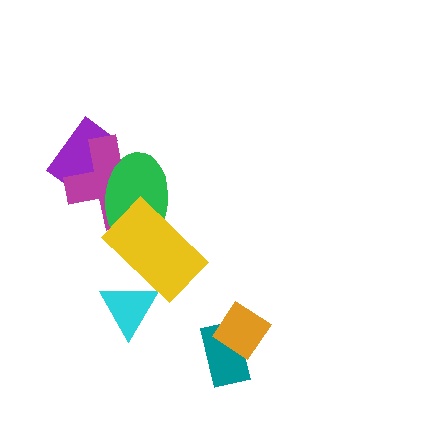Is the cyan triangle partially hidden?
Yes, it is partially covered by another shape.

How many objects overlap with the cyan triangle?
1 object overlaps with the cyan triangle.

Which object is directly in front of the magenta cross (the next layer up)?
The green ellipse is directly in front of the magenta cross.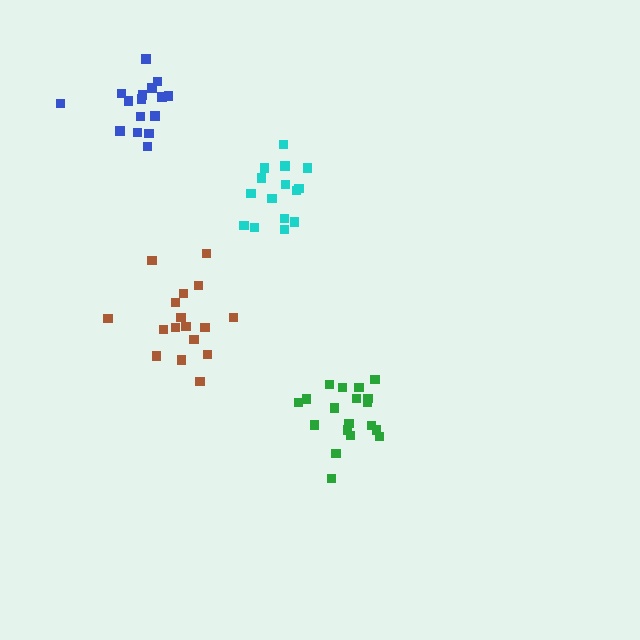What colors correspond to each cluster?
The clusters are colored: green, brown, blue, cyan.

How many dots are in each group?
Group 1: 19 dots, Group 2: 17 dots, Group 3: 16 dots, Group 4: 15 dots (67 total).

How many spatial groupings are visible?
There are 4 spatial groupings.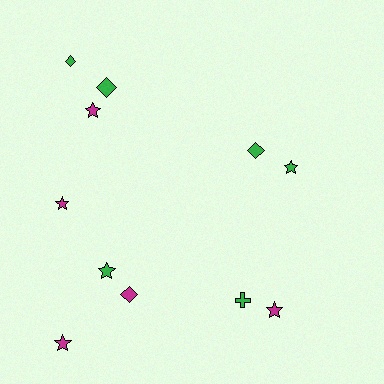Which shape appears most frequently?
Star, with 6 objects.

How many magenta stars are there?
There are 4 magenta stars.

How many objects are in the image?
There are 11 objects.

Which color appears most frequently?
Green, with 6 objects.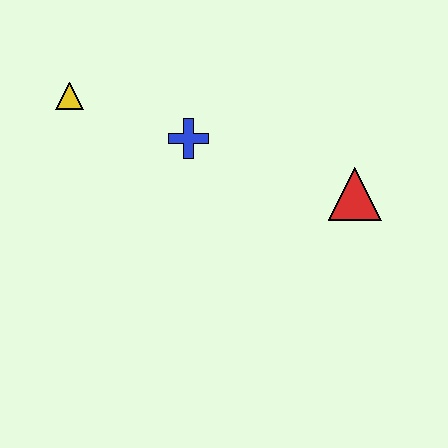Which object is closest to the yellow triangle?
The blue cross is closest to the yellow triangle.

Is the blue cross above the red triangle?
Yes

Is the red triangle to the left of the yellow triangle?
No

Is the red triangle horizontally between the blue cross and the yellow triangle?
No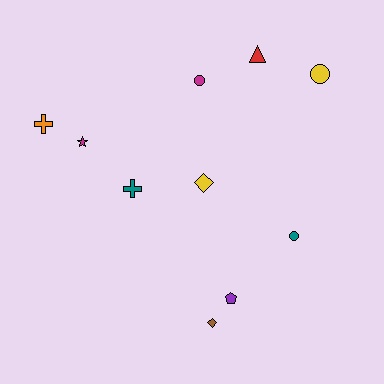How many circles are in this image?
There are 3 circles.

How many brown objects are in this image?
There is 1 brown object.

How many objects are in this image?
There are 10 objects.